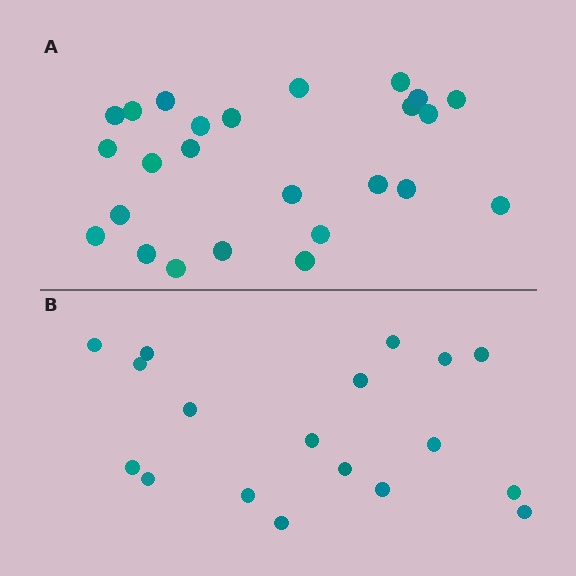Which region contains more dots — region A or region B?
Region A (the top region) has more dots.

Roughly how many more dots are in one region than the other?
Region A has roughly 8 or so more dots than region B.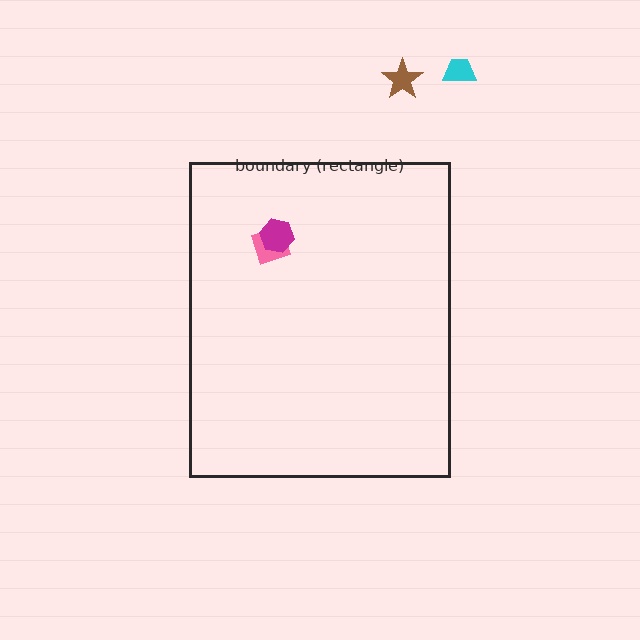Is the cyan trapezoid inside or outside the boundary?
Outside.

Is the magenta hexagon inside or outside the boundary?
Inside.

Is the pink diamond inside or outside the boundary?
Inside.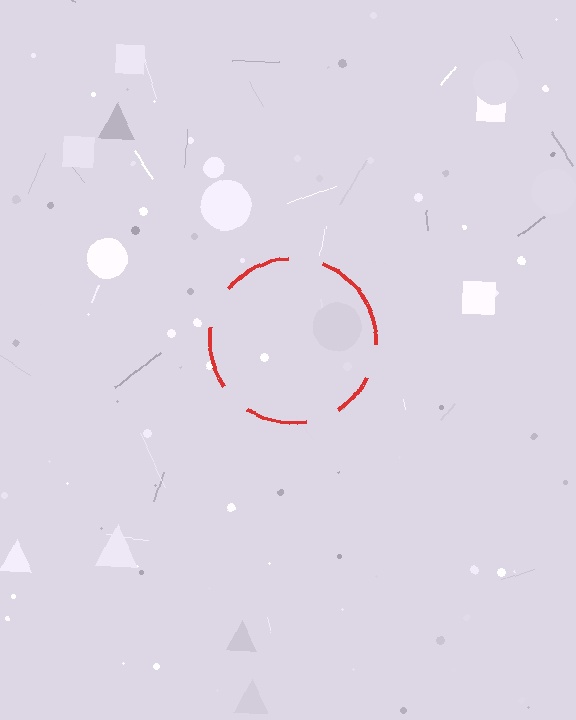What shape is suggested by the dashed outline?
The dashed outline suggests a circle.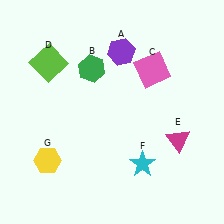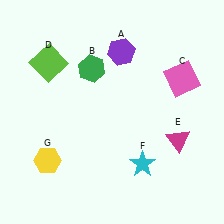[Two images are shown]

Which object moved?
The pink square (C) moved right.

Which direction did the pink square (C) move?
The pink square (C) moved right.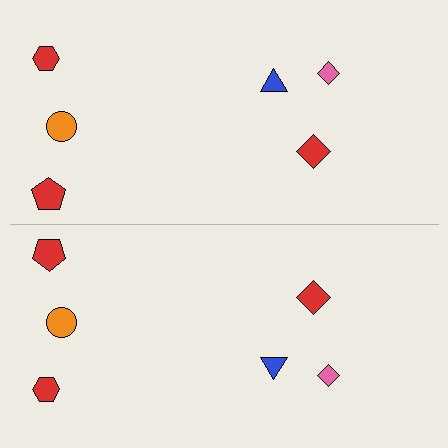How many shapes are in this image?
There are 12 shapes in this image.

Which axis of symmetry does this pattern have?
The pattern has a horizontal axis of symmetry running through the center of the image.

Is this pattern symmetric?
Yes, this pattern has bilateral (reflection) symmetry.